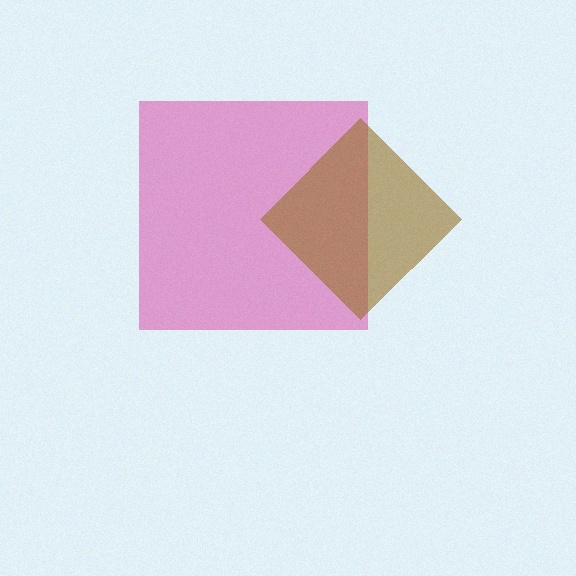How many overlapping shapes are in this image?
There are 2 overlapping shapes in the image.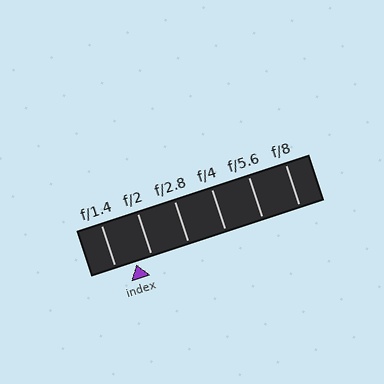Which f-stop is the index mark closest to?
The index mark is closest to f/2.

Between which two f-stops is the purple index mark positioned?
The index mark is between f/1.4 and f/2.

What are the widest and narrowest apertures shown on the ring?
The widest aperture shown is f/1.4 and the narrowest is f/8.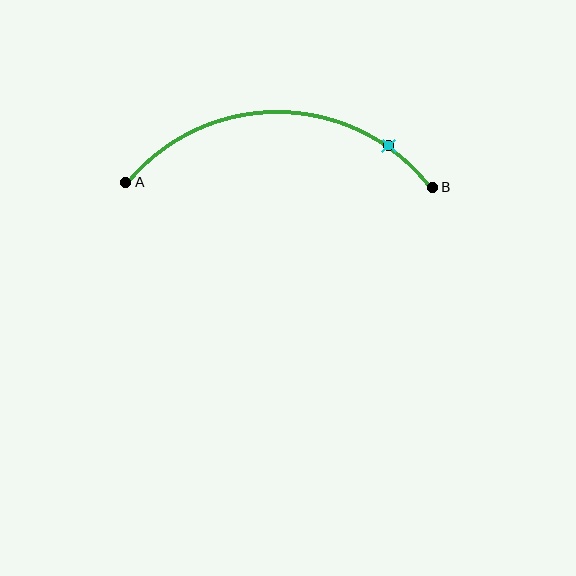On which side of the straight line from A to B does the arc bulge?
The arc bulges above the straight line connecting A and B.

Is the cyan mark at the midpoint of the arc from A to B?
No. The cyan mark lies on the arc but is closer to endpoint B. The arc midpoint would be at the point on the curve equidistant along the arc from both A and B.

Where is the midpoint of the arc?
The arc midpoint is the point on the curve farthest from the straight line joining A and B. It sits above that line.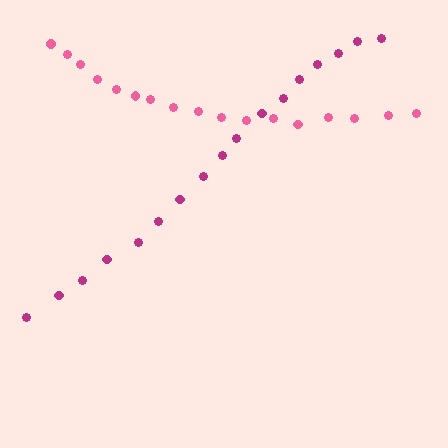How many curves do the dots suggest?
There are 2 distinct paths.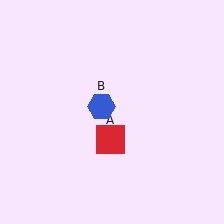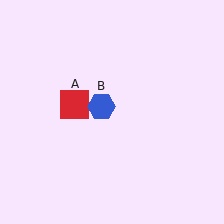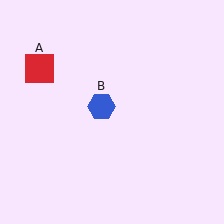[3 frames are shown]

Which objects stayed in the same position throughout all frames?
Blue hexagon (object B) remained stationary.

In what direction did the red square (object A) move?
The red square (object A) moved up and to the left.